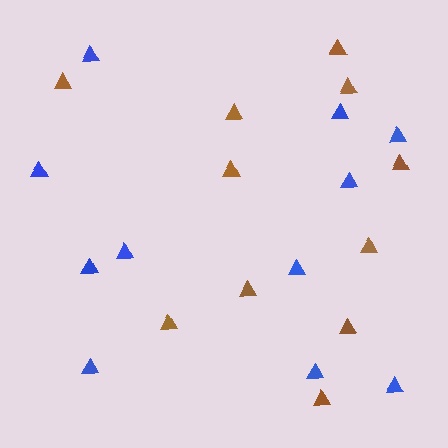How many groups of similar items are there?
There are 2 groups: one group of brown triangles (11) and one group of blue triangles (11).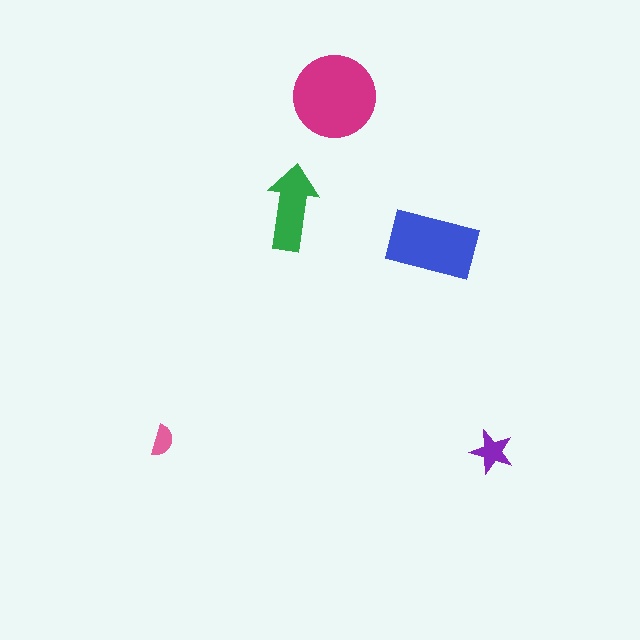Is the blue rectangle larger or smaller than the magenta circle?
Smaller.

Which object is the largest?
The magenta circle.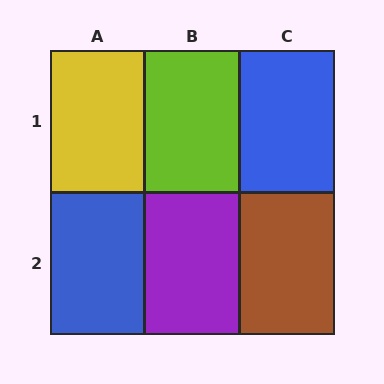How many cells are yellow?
1 cell is yellow.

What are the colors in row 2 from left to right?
Blue, purple, brown.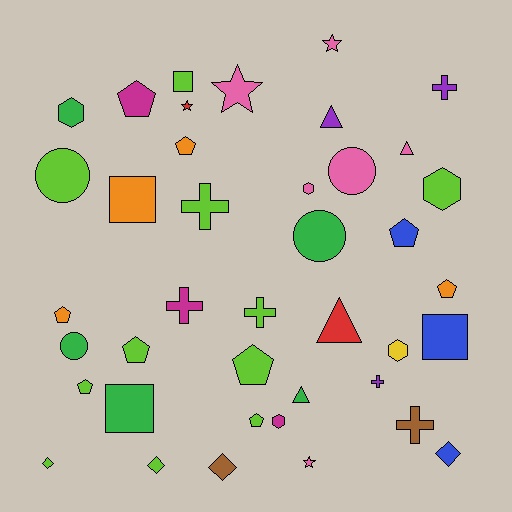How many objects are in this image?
There are 40 objects.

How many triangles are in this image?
There are 4 triangles.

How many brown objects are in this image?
There are 2 brown objects.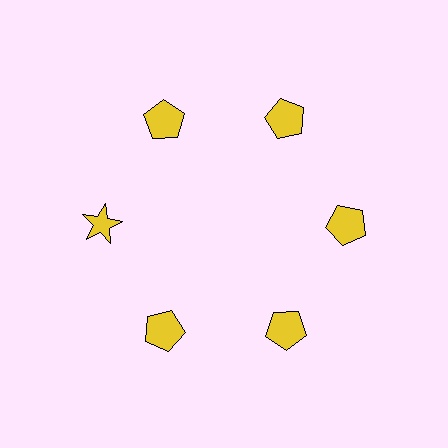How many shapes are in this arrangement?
There are 6 shapes arranged in a ring pattern.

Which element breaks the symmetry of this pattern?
The yellow star at roughly the 9 o'clock position breaks the symmetry. All other shapes are yellow pentagons.